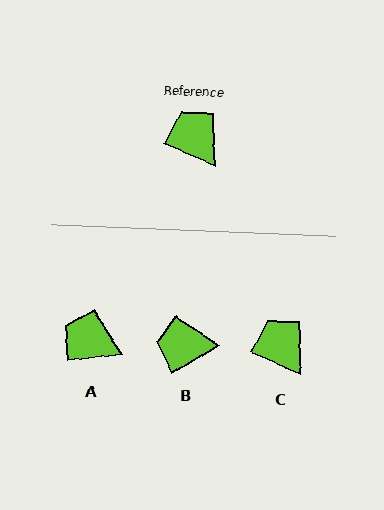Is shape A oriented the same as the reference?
No, it is off by about 31 degrees.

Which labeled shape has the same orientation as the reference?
C.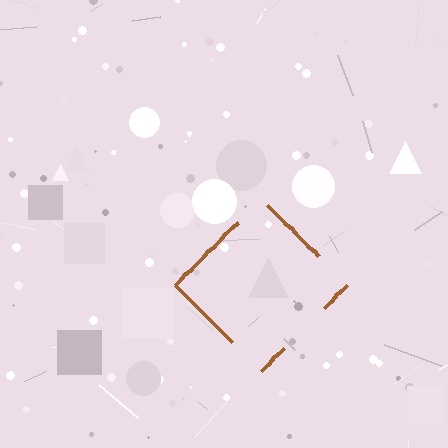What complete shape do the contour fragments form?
The contour fragments form a diamond.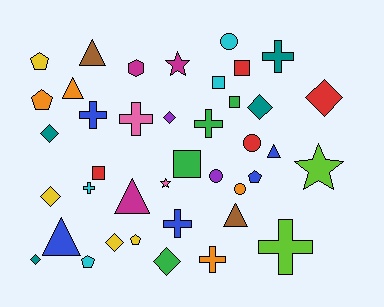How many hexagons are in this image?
There is 1 hexagon.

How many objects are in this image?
There are 40 objects.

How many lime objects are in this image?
There are 2 lime objects.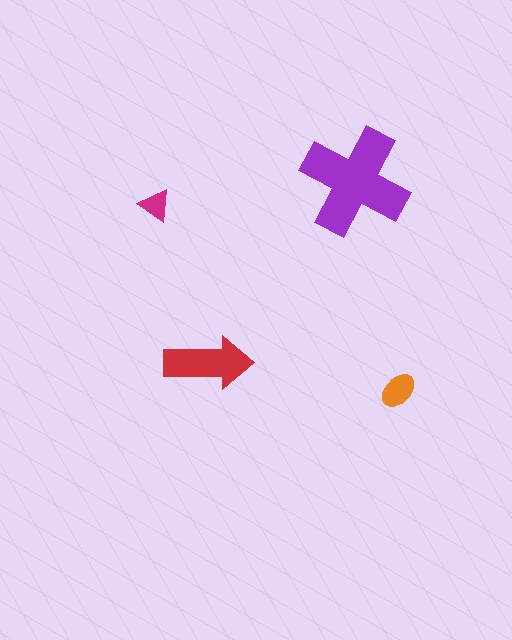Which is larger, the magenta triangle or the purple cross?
The purple cross.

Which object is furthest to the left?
The magenta triangle is leftmost.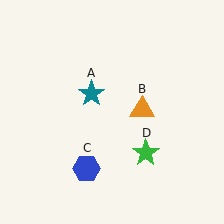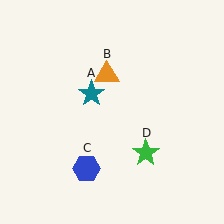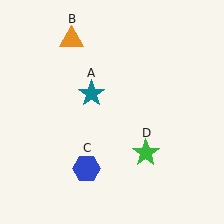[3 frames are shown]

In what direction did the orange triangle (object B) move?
The orange triangle (object B) moved up and to the left.